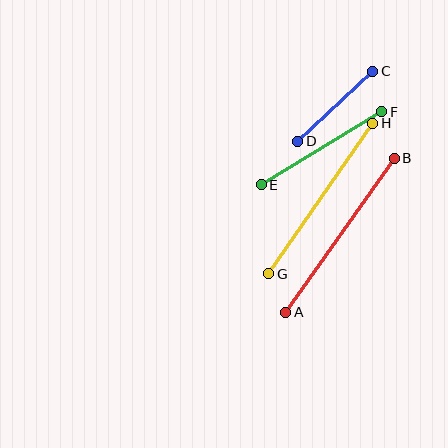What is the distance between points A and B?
The distance is approximately 189 pixels.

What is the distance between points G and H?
The distance is approximately 183 pixels.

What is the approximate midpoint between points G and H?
The midpoint is at approximately (321, 199) pixels.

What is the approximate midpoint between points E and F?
The midpoint is at approximately (321, 148) pixels.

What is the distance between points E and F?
The distance is approximately 141 pixels.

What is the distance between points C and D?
The distance is approximately 103 pixels.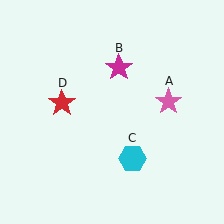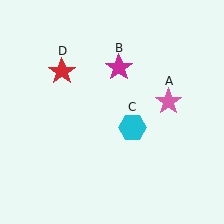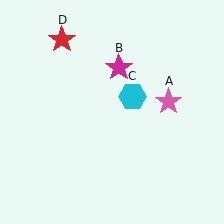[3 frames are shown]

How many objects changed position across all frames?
2 objects changed position: cyan hexagon (object C), red star (object D).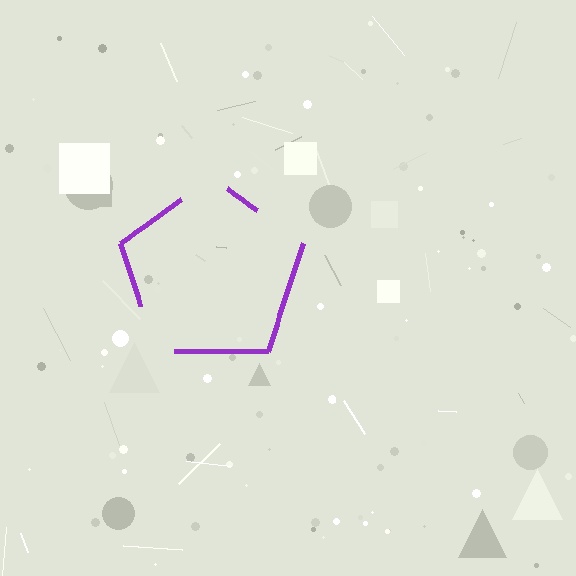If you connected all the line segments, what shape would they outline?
They would outline a pentagon.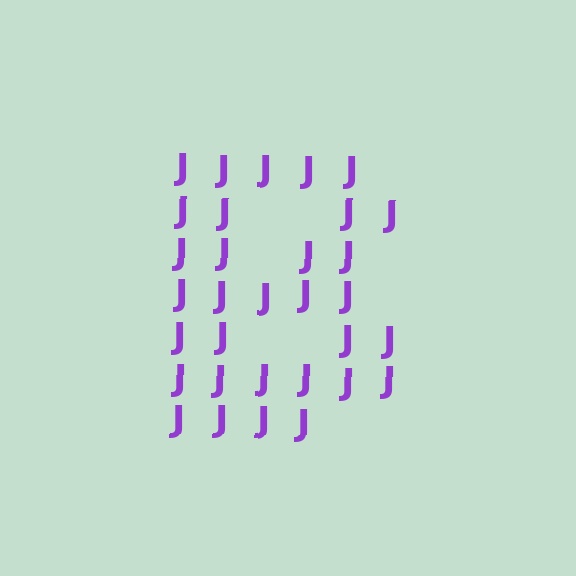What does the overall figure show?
The overall figure shows the letter B.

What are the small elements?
The small elements are letter J's.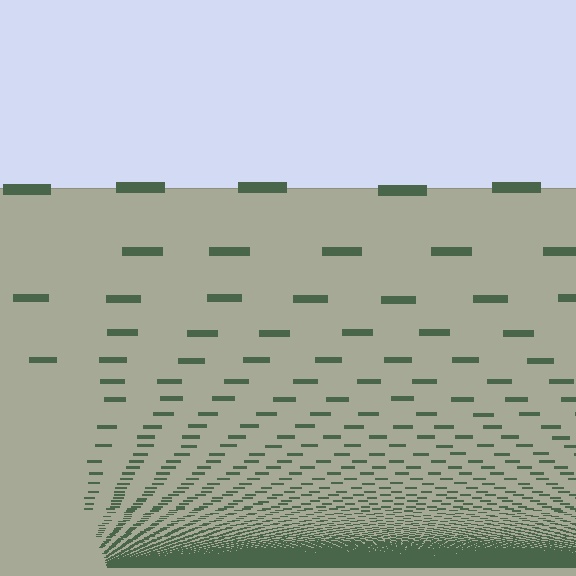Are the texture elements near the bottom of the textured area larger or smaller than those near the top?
Smaller. The gradient is inverted — elements near the bottom are smaller and denser.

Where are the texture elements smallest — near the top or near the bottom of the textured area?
Near the bottom.